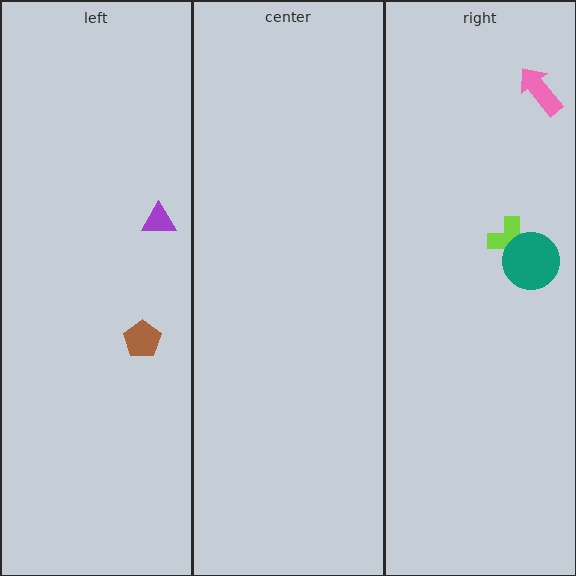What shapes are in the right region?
The lime cross, the pink arrow, the teal circle.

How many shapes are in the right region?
3.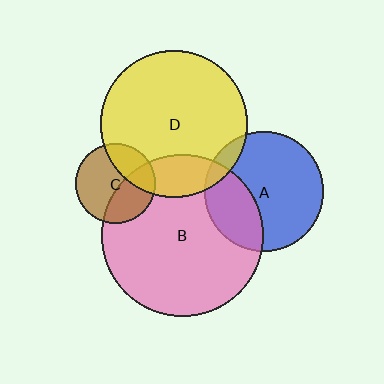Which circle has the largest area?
Circle B (pink).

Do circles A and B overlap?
Yes.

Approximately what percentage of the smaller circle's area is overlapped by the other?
Approximately 30%.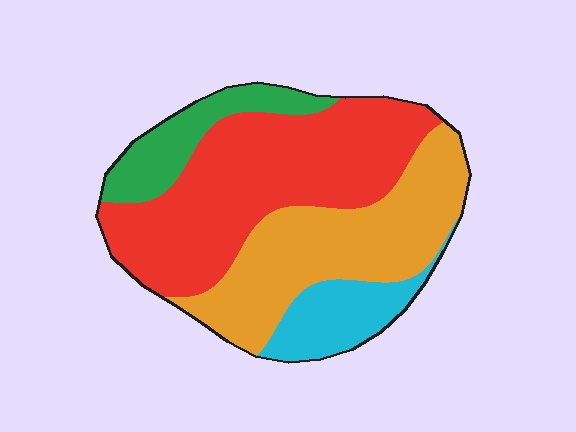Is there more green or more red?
Red.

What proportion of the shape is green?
Green covers roughly 10% of the shape.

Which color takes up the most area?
Red, at roughly 45%.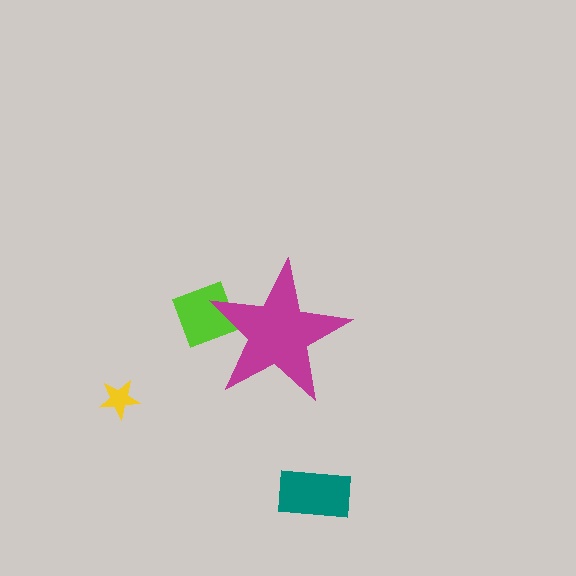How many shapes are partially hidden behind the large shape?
1 shape is partially hidden.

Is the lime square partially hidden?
Yes, the lime square is partially hidden behind the magenta star.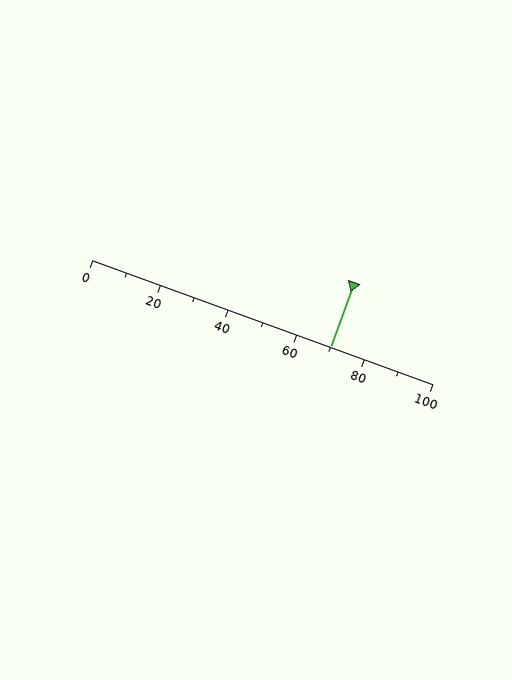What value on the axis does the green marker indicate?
The marker indicates approximately 70.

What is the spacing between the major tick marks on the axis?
The major ticks are spaced 20 apart.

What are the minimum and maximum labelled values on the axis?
The axis runs from 0 to 100.